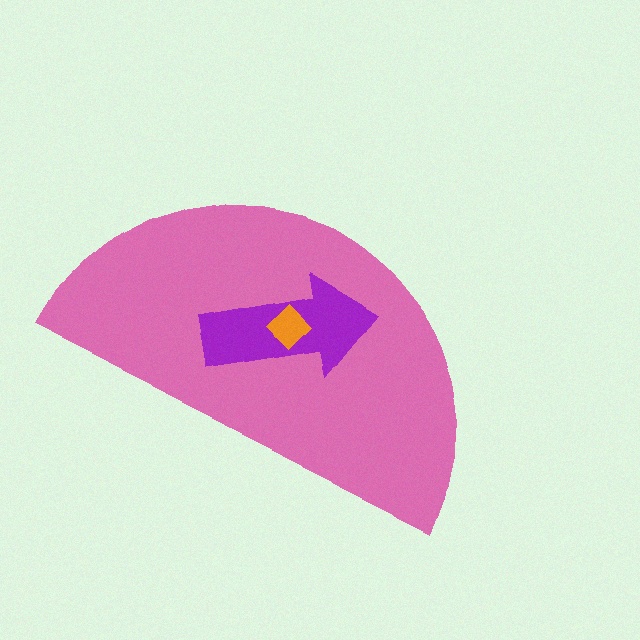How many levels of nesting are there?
3.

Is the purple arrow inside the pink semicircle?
Yes.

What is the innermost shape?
The orange diamond.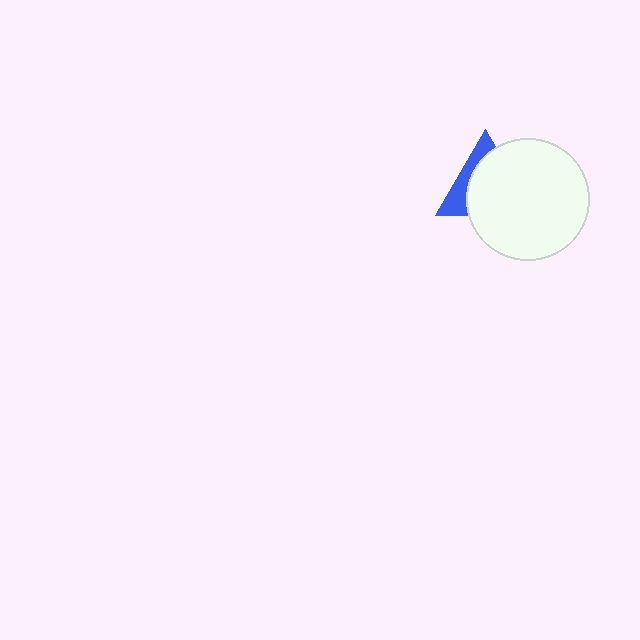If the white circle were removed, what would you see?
You would see the complete blue triangle.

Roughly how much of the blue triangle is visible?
A small part of it is visible (roughly 32%).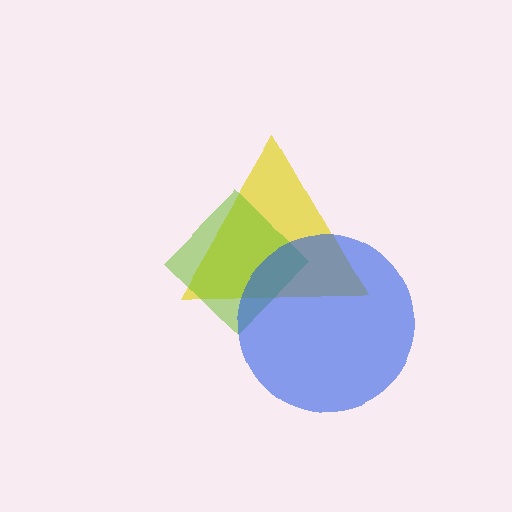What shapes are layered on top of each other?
The layered shapes are: a yellow triangle, a lime diamond, a blue circle.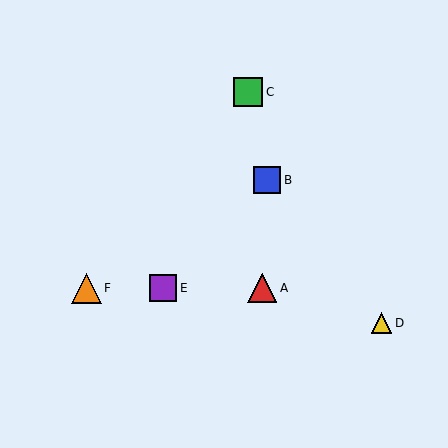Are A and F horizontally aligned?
Yes, both are at y≈288.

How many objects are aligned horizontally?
3 objects (A, E, F) are aligned horizontally.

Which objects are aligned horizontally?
Objects A, E, F are aligned horizontally.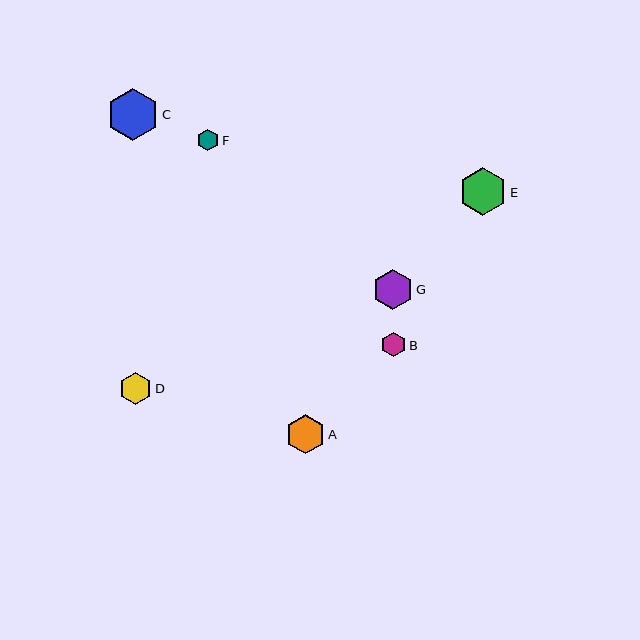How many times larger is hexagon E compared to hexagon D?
Hexagon E is approximately 1.5 times the size of hexagon D.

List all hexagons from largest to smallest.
From largest to smallest: C, E, G, A, D, B, F.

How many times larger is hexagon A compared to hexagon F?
Hexagon A is approximately 1.9 times the size of hexagon F.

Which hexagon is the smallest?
Hexagon F is the smallest with a size of approximately 21 pixels.